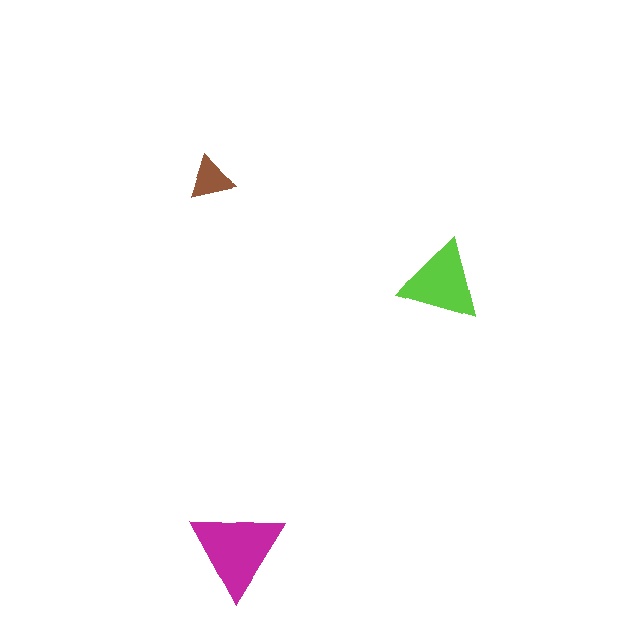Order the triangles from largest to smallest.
the magenta one, the lime one, the brown one.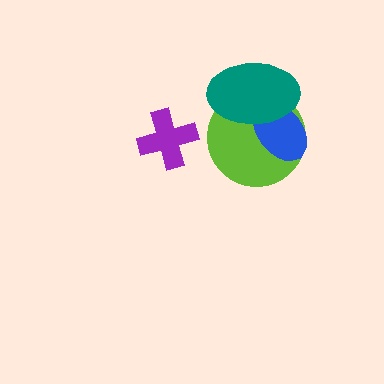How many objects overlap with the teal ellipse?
2 objects overlap with the teal ellipse.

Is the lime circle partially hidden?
Yes, it is partially covered by another shape.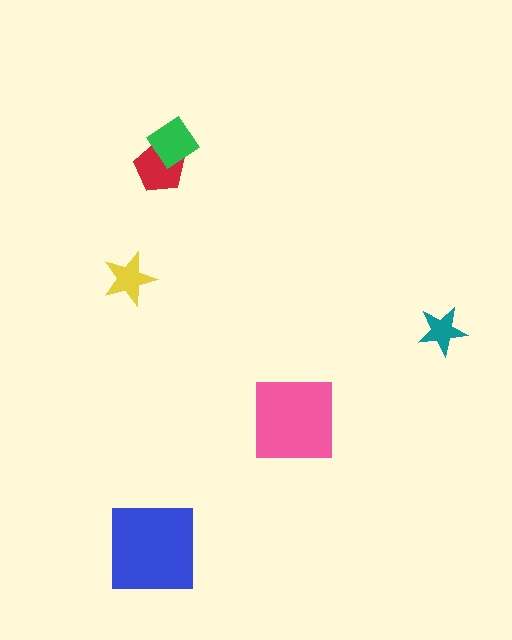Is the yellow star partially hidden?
No, no other shape covers it.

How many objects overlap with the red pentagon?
1 object overlaps with the red pentagon.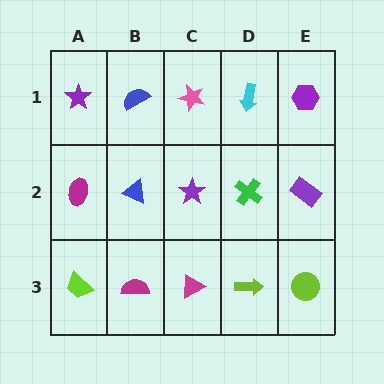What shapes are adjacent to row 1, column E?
A purple rectangle (row 2, column E), a cyan arrow (row 1, column D).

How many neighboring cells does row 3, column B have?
3.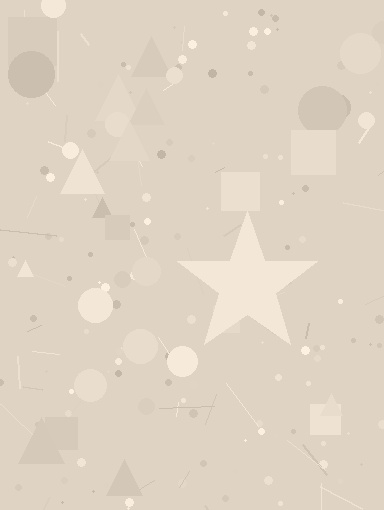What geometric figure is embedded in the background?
A star is embedded in the background.